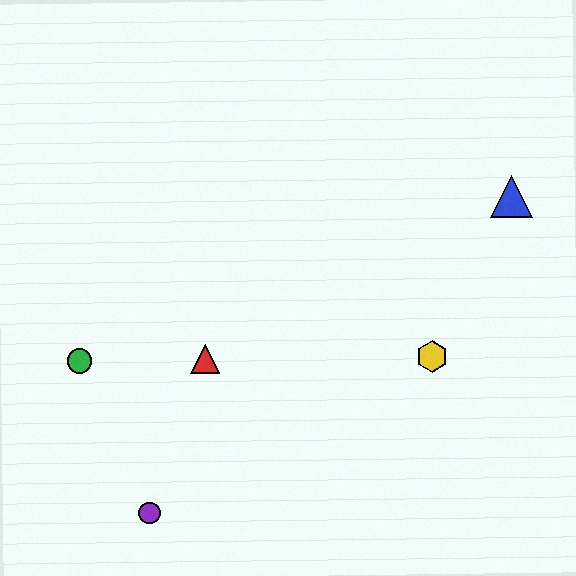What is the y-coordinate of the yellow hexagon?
The yellow hexagon is at y≈356.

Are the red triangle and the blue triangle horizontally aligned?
No, the red triangle is at y≈359 and the blue triangle is at y≈197.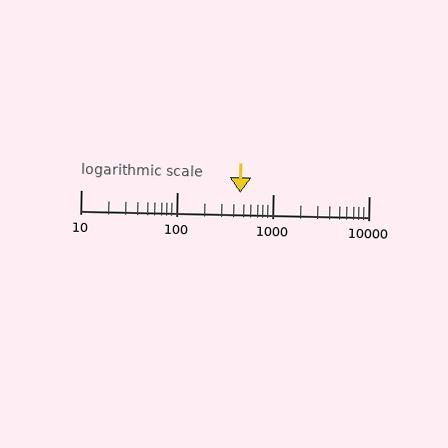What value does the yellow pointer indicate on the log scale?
The pointer indicates approximately 460.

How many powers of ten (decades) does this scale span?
The scale spans 3 decades, from 10 to 10000.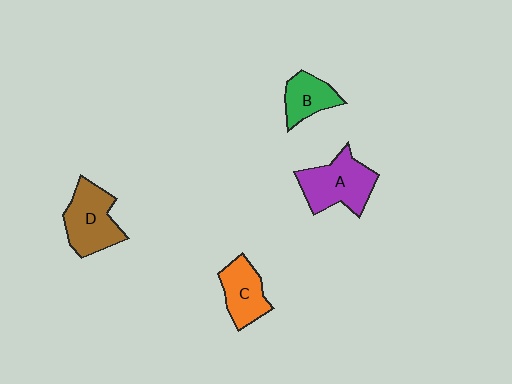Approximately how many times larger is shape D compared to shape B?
Approximately 1.6 times.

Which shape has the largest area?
Shape A (purple).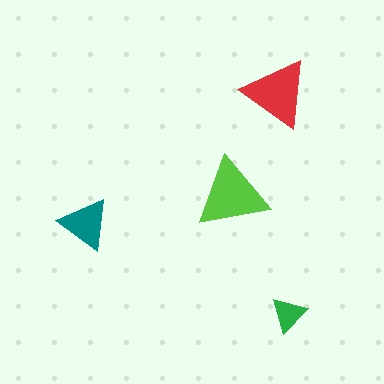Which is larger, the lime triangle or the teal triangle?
The lime one.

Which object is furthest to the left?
The teal triangle is leftmost.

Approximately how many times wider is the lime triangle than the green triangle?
About 2 times wider.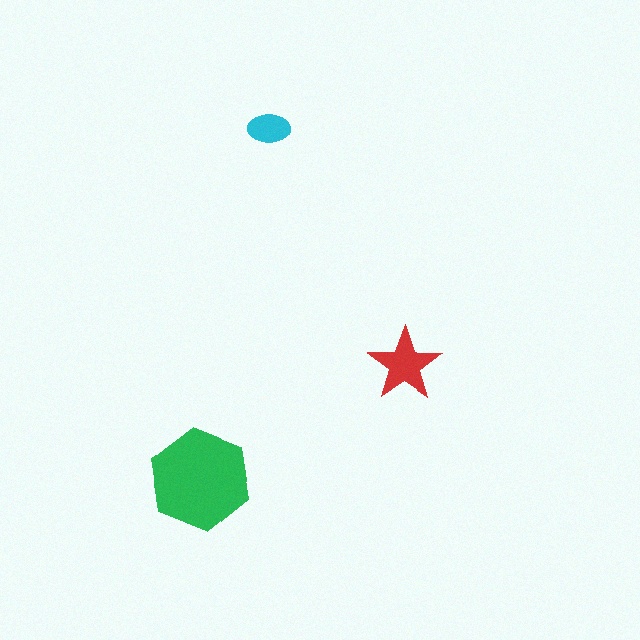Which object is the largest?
The green hexagon.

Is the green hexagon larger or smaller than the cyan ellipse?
Larger.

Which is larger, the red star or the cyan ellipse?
The red star.